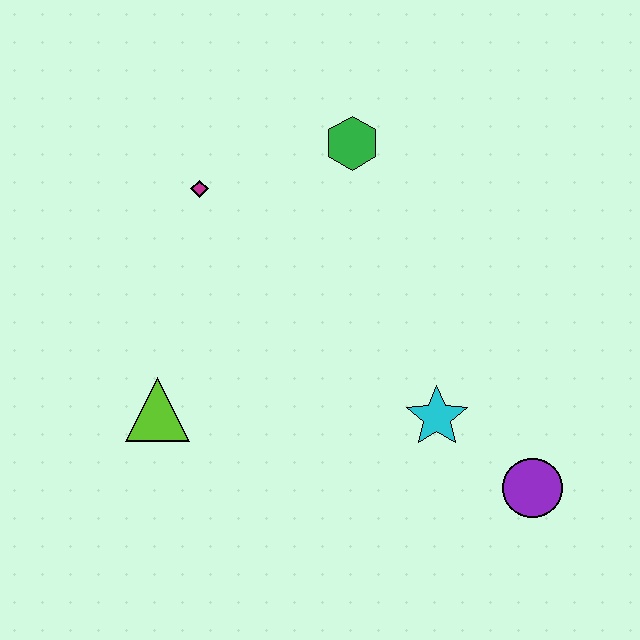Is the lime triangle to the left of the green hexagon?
Yes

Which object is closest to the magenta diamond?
The green hexagon is closest to the magenta diamond.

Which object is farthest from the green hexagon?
The purple circle is farthest from the green hexagon.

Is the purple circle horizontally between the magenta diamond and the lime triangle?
No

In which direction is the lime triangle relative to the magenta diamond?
The lime triangle is below the magenta diamond.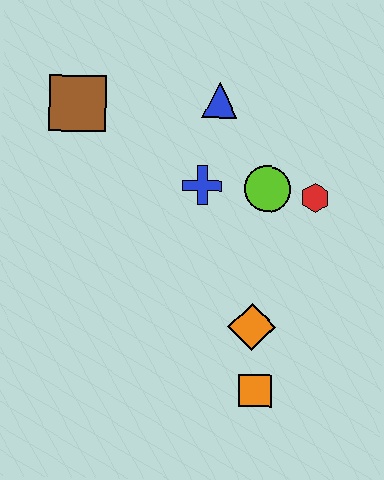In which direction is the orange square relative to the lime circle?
The orange square is below the lime circle.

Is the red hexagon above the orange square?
Yes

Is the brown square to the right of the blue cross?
No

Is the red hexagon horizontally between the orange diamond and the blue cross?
No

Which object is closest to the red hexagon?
The lime circle is closest to the red hexagon.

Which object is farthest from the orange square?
The brown square is farthest from the orange square.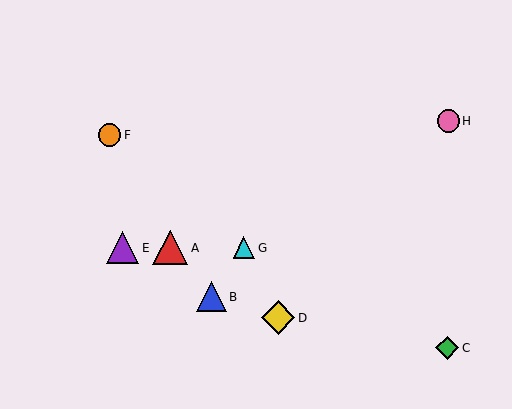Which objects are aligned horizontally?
Objects A, E, G are aligned horizontally.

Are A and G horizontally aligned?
Yes, both are at y≈248.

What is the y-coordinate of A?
Object A is at y≈248.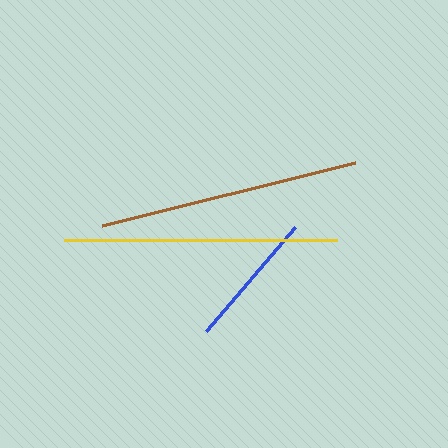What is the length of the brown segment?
The brown segment is approximately 261 pixels long.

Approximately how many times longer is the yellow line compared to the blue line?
The yellow line is approximately 2.0 times the length of the blue line.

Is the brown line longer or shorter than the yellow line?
The yellow line is longer than the brown line.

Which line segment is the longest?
The yellow line is the longest at approximately 273 pixels.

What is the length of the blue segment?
The blue segment is approximately 137 pixels long.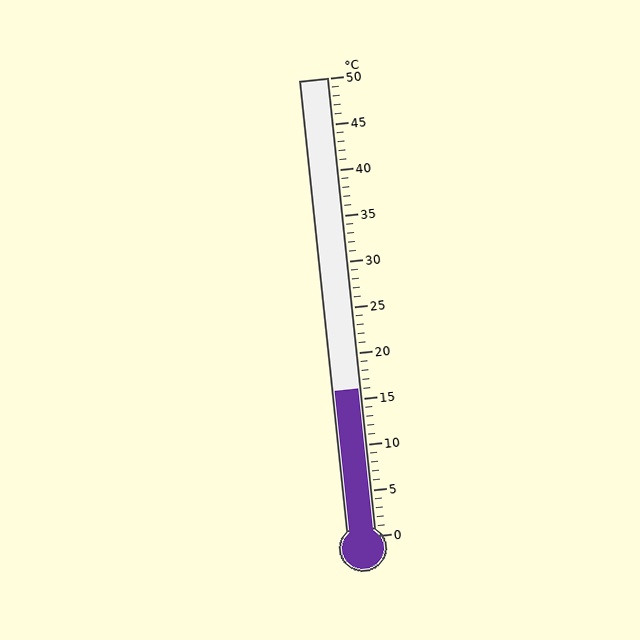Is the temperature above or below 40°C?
The temperature is below 40°C.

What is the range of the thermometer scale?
The thermometer scale ranges from 0°C to 50°C.